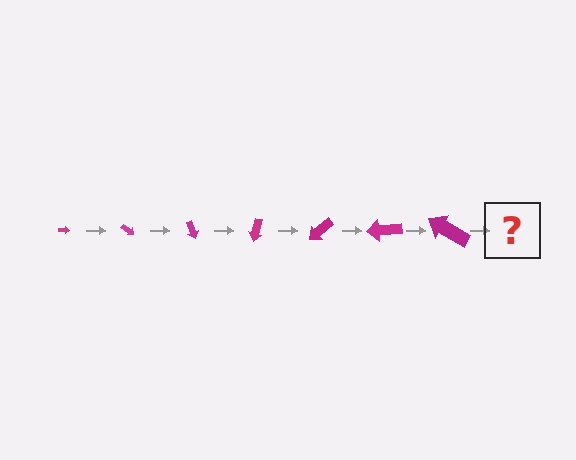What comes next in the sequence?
The next element should be an arrow, larger than the previous one and rotated 245 degrees from the start.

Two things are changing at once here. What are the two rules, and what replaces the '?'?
The two rules are that the arrow grows larger each step and it rotates 35 degrees each step. The '?' should be an arrow, larger than the previous one and rotated 245 degrees from the start.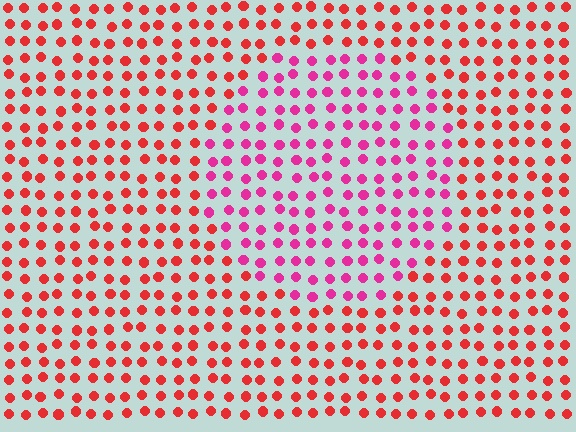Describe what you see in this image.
The image is filled with small red elements in a uniform arrangement. A circle-shaped region is visible where the elements are tinted to a slightly different hue, forming a subtle color boundary.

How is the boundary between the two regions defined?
The boundary is defined purely by a slight shift in hue (about 35 degrees). Spacing, size, and orientation are identical on both sides.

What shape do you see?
I see a circle.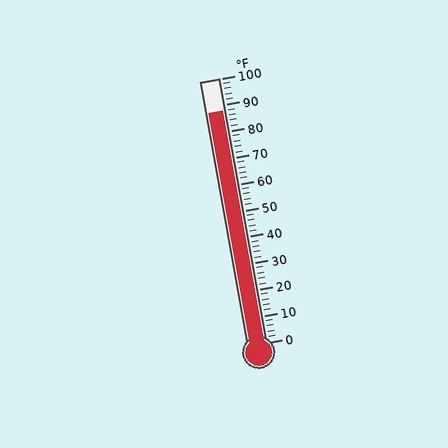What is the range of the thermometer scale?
The thermometer scale ranges from 0°F to 100°F.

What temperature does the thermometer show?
The thermometer shows approximately 88°F.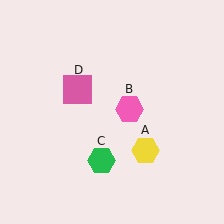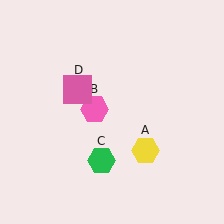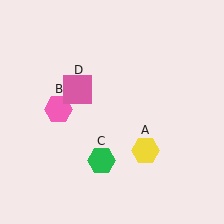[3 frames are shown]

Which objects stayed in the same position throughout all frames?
Yellow hexagon (object A) and green hexagon (object C) and pink square (object D) remained stationary.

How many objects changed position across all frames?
1 object changed position: pink hexagon (object B).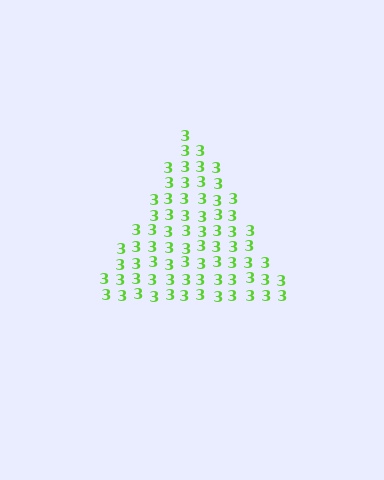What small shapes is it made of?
It is made of small digit 3's.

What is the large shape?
The large shape is a triangle.